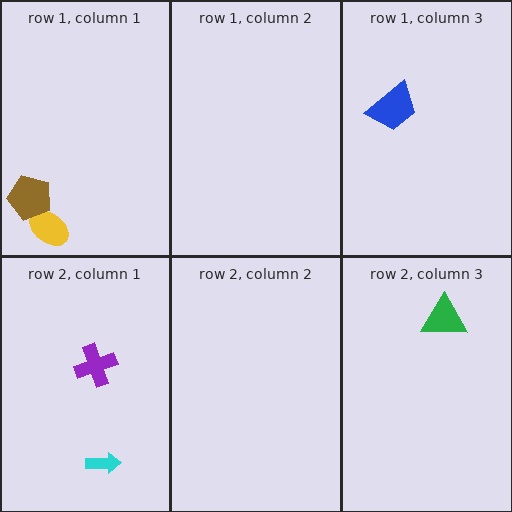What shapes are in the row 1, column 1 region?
The yellow ellipse, the brown pentagon.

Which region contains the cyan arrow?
The row 2, column 1 region.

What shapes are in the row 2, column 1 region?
The purple cross, the cyan arrow.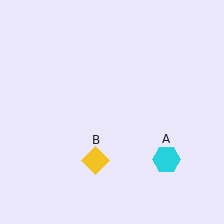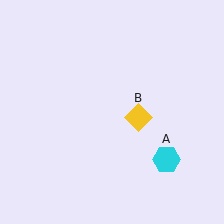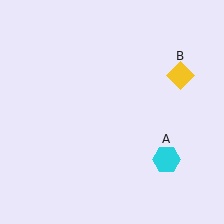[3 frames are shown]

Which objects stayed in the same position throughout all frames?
Cyan hexagon (object A) remained stationary.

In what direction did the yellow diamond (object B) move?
The yellow diamond (object B) moved up and to the right.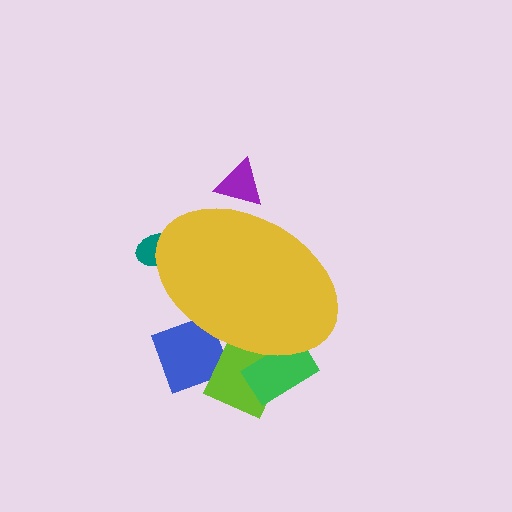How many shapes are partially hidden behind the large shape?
5 shapes are partially hidden.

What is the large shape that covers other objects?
A yellow ellipse.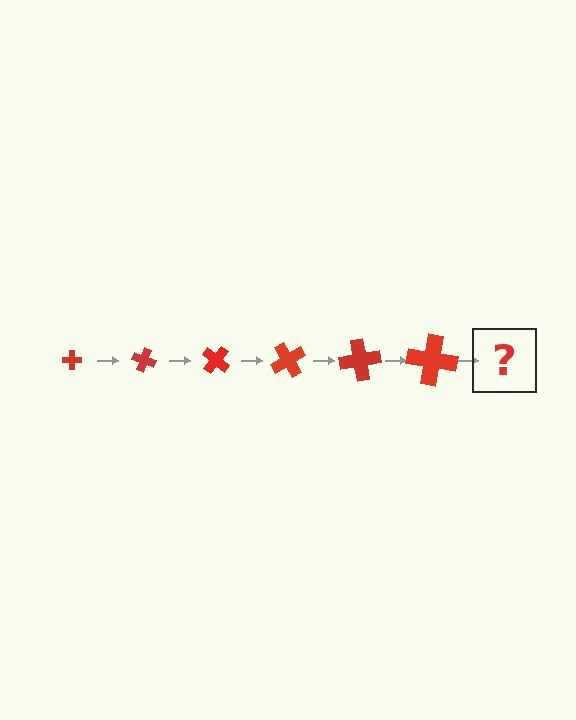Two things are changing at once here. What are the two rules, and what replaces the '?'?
The two rules are that the cross grows larger each step and it rotates 20 degrees each step. The '?' should be a cross, larger than the previous one and rotated 120 degrees from the start.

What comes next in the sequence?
The next element should be a cross, larger than the previous one and rotated 120 degrees from the start.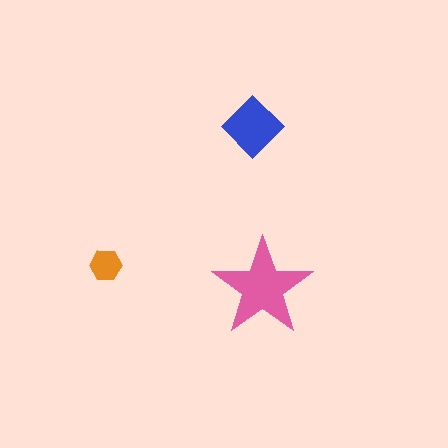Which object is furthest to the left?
The orange hexagon is leftmost.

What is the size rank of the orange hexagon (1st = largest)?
3rd.